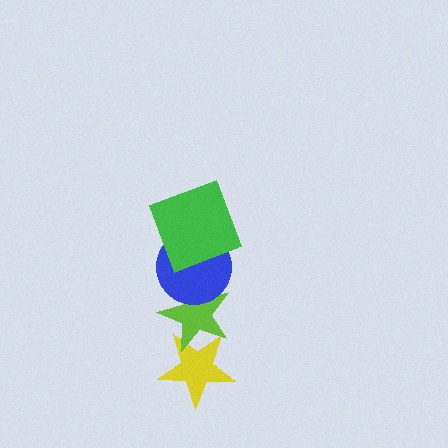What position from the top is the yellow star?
The yellow star is 4th from the top.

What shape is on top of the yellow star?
The lime star is on top of the yellow star.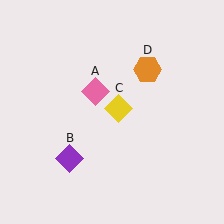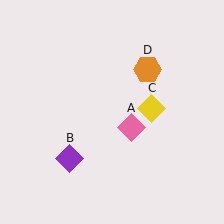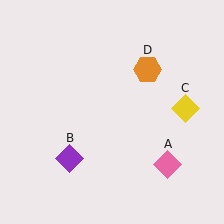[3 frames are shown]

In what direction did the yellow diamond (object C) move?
The yellow diamond (object C) moved right.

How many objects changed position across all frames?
2 objects changed position: pink diamond (object A), yellow diamond (object C).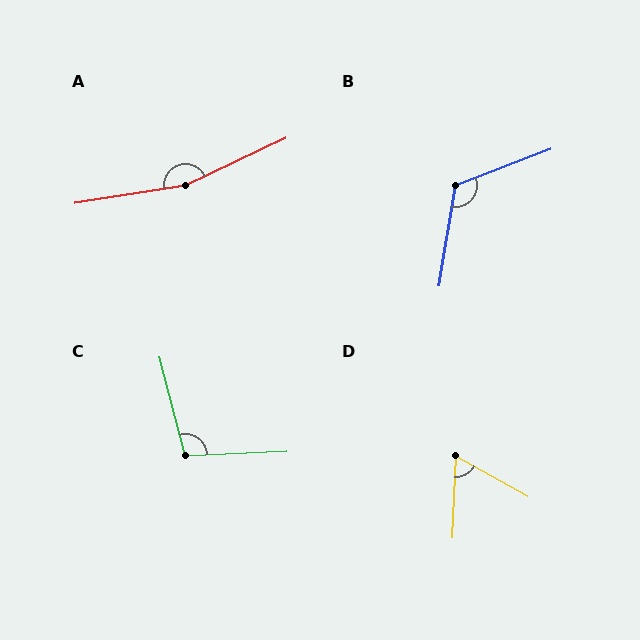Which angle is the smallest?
D, at approximately 63 degrees.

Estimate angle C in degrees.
Approximately 102 degrees.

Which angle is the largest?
A, at approximately 164 degrees.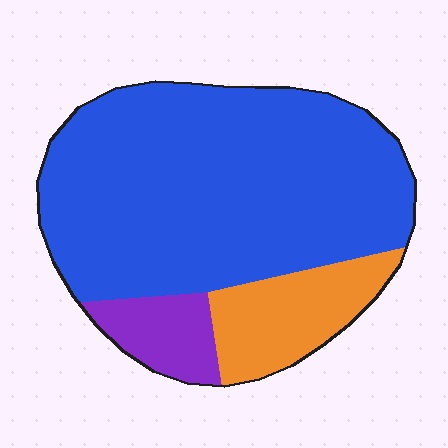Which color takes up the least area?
Purple, at roughly 10%.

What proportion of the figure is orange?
Orange takes up about one sixth (1/6) of the figure.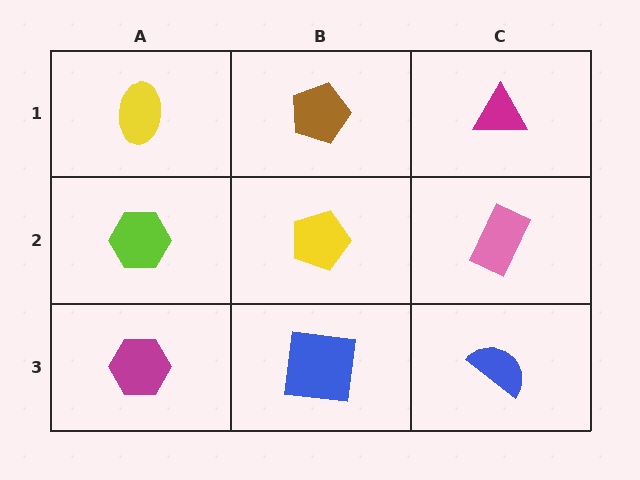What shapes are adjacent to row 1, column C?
A pink rectangle (row 2, column C), a brown pentagon (row 1, column B).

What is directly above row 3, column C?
A pink rectangle.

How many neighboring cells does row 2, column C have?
3.